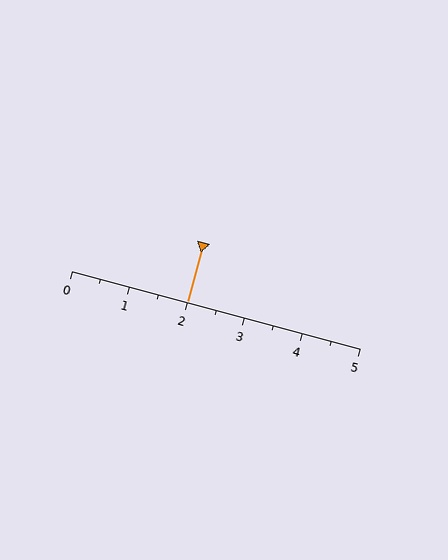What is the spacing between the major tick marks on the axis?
The major ticks are spaced 1 apart.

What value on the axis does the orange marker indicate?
The marker indicates approximately 2.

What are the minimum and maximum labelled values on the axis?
The axis runs from 0 to 5.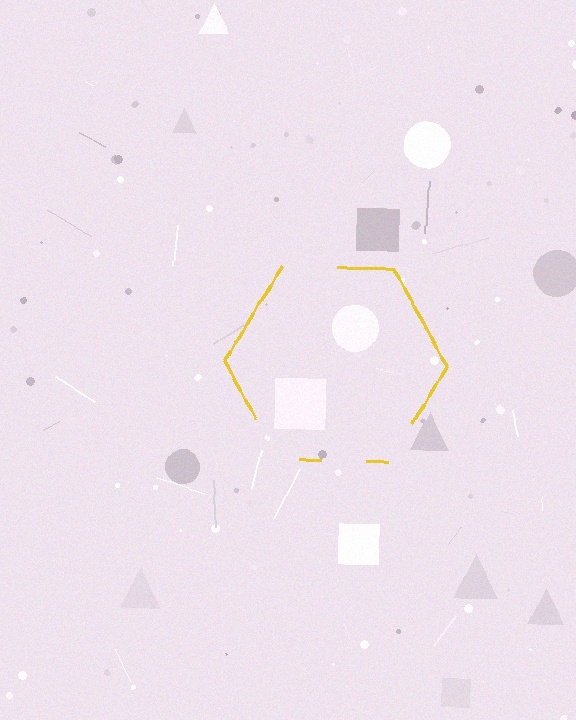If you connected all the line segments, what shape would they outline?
They would outline a hexagon.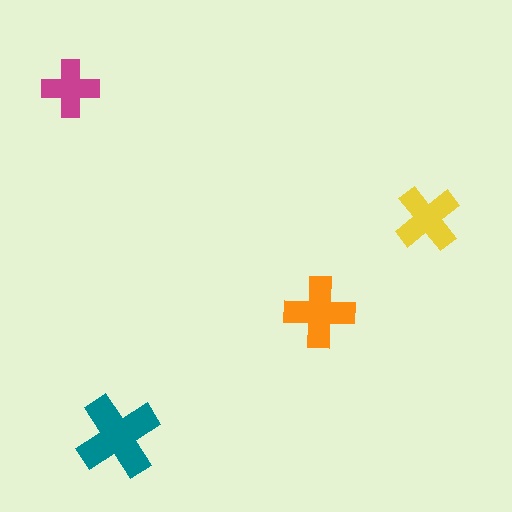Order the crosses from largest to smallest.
the teal one, the orange one, the yellow one, the magenta one.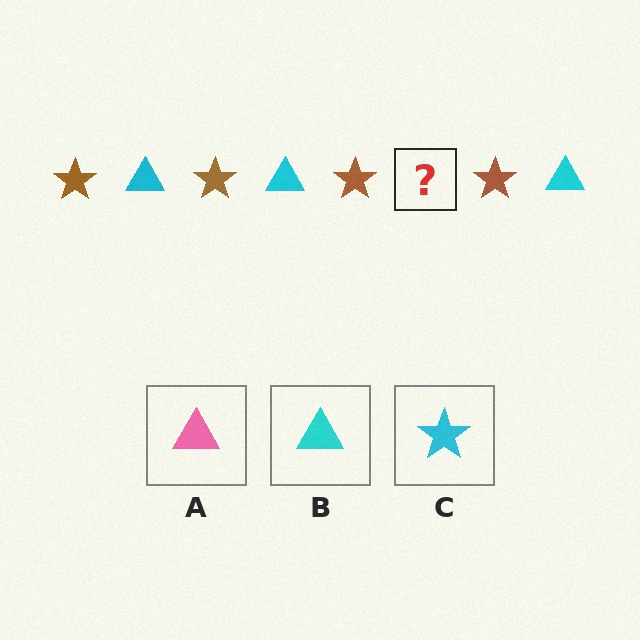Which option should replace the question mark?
Option B.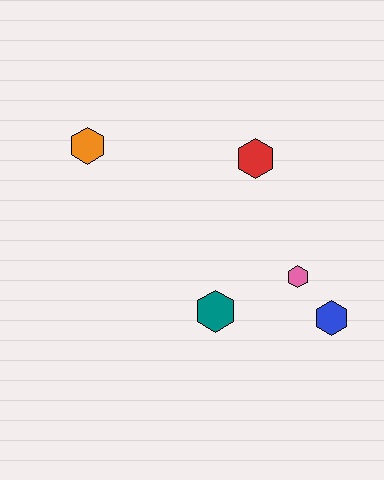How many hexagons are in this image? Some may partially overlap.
There are 5 hexagons.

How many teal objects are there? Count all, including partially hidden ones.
There is 1 teal object.